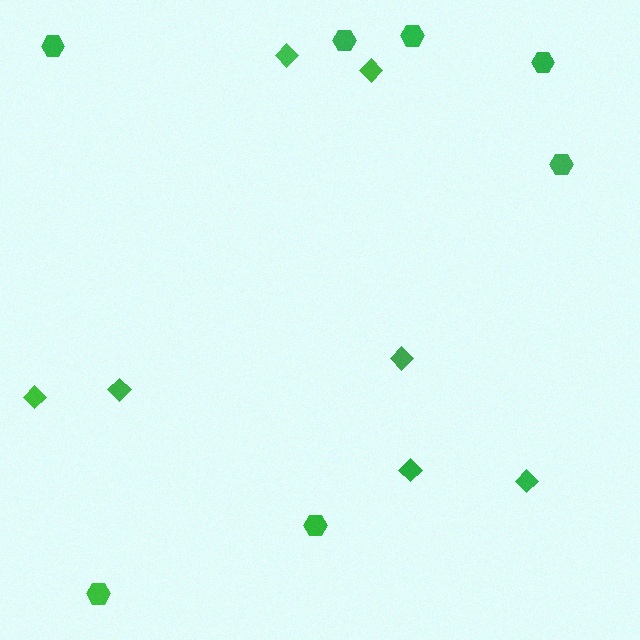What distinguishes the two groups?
There are 2 groups: one group of diamonds (7) and one group of hexagons (7).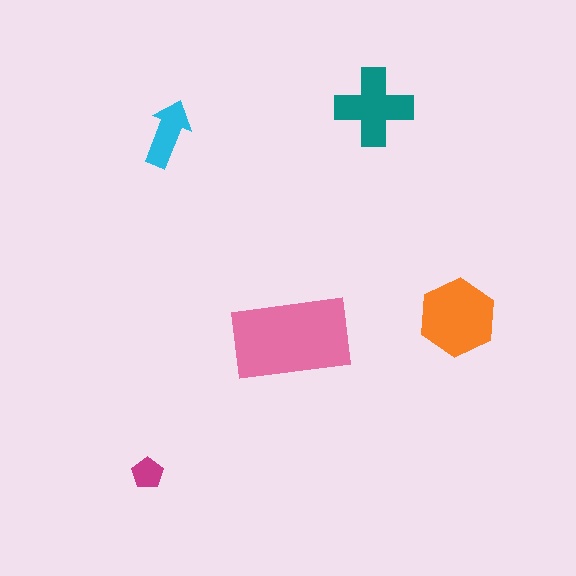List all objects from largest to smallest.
The pink rectangle, the orange hexagon, the teal cross, the cyan arrow, the magenta pentagon.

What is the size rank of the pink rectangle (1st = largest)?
1st.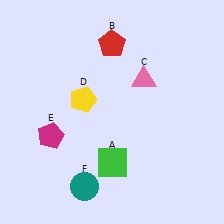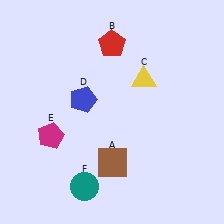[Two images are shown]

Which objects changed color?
A changed from green to brown. C changed from pink to yellow. D changed from yellow to blue.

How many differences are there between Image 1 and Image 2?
There are 3 differences between the two images.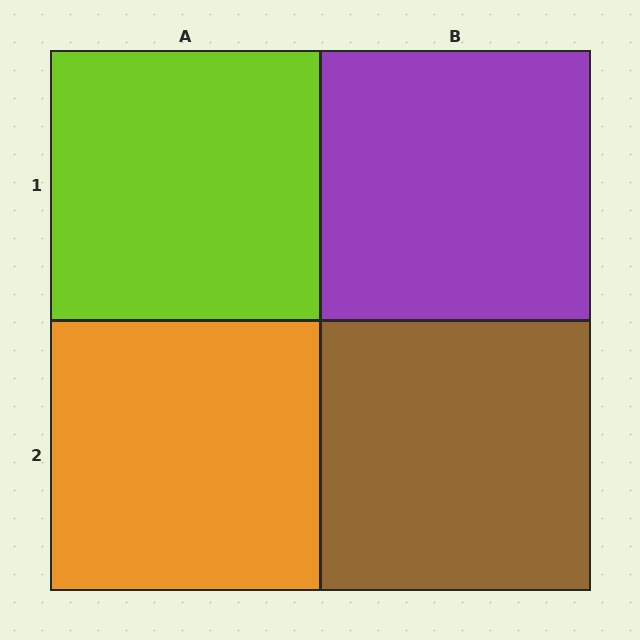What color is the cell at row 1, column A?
Lime.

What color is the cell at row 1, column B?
Purple.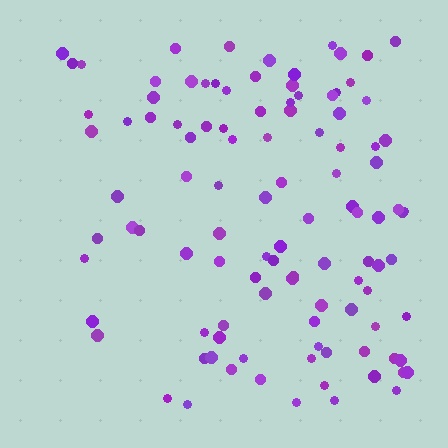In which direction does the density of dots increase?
From left to right, with the right side densest.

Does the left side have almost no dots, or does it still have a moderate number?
Still a moderate number, just noticeably fewer than the right.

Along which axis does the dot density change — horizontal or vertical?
Horizontal.